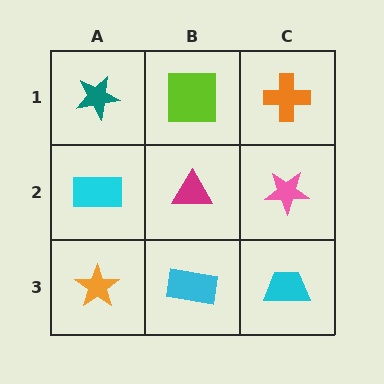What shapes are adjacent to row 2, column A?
A teal star (row 1, column A), an orange star (row 3, column A), a magenta triangle (row 2, column B).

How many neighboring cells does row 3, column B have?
3.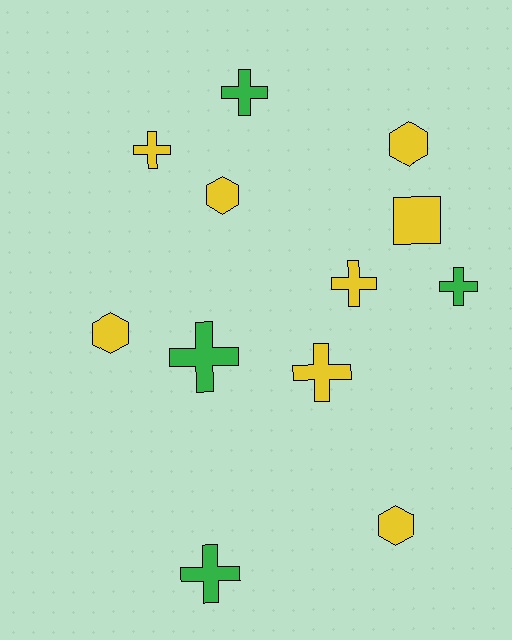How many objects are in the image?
There are 12 objects.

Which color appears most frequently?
Yellow, with 8 objects.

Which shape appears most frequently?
Cross, with 7 objects.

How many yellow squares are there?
There is 1 yellow square.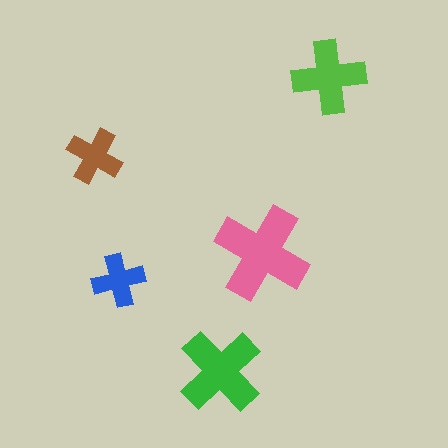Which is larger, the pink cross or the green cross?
The pink one.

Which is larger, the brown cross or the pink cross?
The pink one.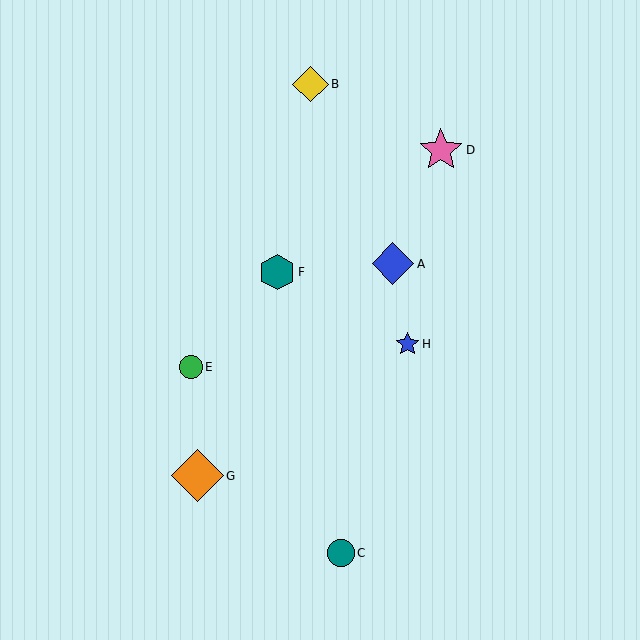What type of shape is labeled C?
Shape C is a teal circle.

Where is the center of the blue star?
The center of the blue star is at (408, 344).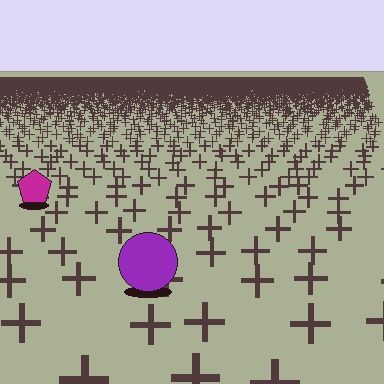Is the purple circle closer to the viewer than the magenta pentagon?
Yes. The purple circle is closer — you can tell from the texture gradient: the ground texture is coarser near it.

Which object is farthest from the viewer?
The magenta pentagon is farthest from the viewer. It appears smaller and the ground texture around it is denser.